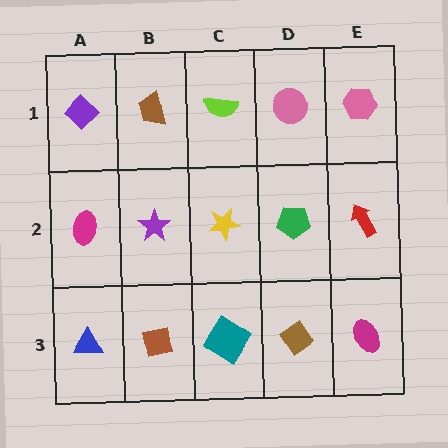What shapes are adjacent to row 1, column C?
A yellow star (row 2, column C), a brown trapezoid (row 1, column B), a pink circle (row 1, column D).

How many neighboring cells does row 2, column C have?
4.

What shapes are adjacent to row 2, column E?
A pink hexagon (row 1, column E), a magenta ellipse (row 3, column E), a green pentagon (row 2, column D).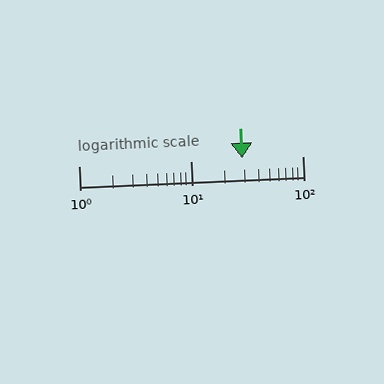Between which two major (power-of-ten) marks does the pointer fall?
The pointer is between 10 and 100.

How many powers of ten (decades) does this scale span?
The scale spans 2 decades, from 1 to 100.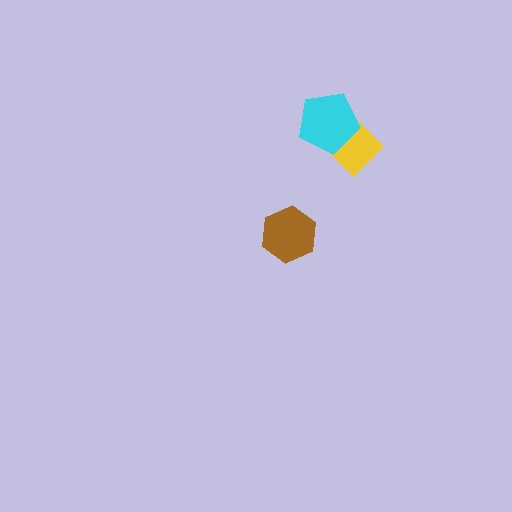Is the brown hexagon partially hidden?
No, no other shape covers it.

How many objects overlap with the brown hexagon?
0 objects overlap with the brown hexagon.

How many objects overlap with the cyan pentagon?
1 object overlaps with the cyan pentagon.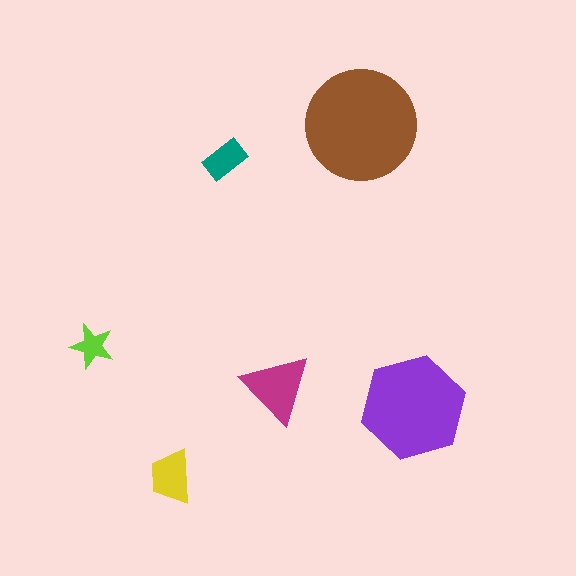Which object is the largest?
The brown circle.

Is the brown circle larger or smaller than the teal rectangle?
Larger.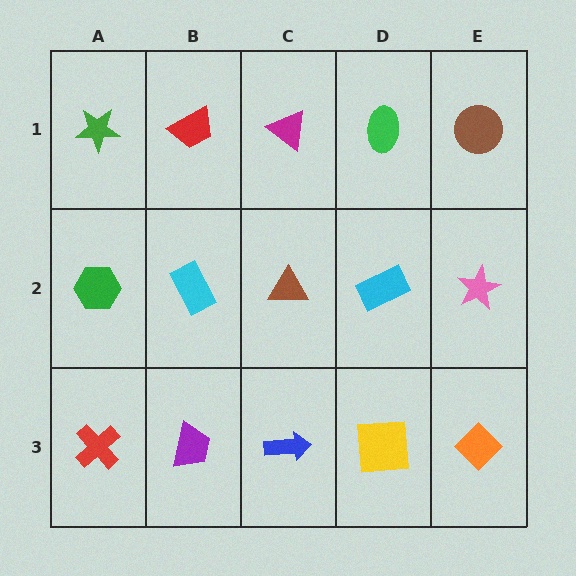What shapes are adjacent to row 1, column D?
A cyan rectangle (row 2, column D), a magenta triangle (row 1, column C), a brown circle (row 1, column E).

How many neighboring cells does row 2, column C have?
4.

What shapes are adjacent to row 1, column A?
A green hexagon (row 2, column A), a red trapezoid (row 1, column B).